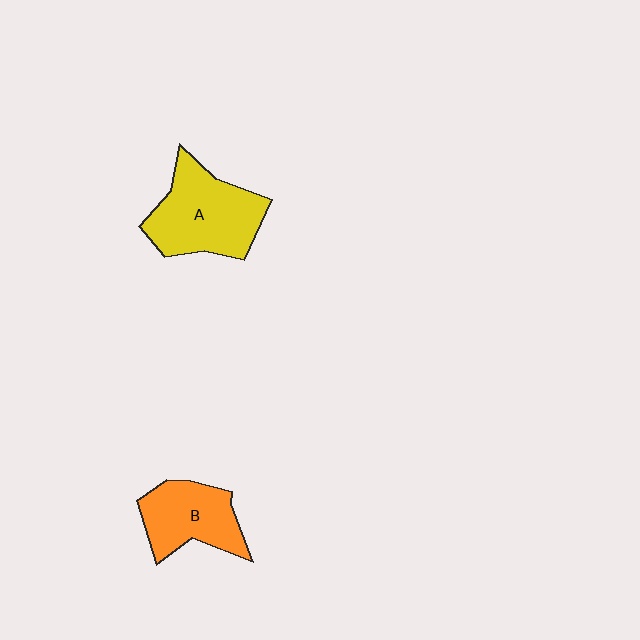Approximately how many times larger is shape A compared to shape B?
Approximately 1.4 times.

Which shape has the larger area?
Shape A (yellow).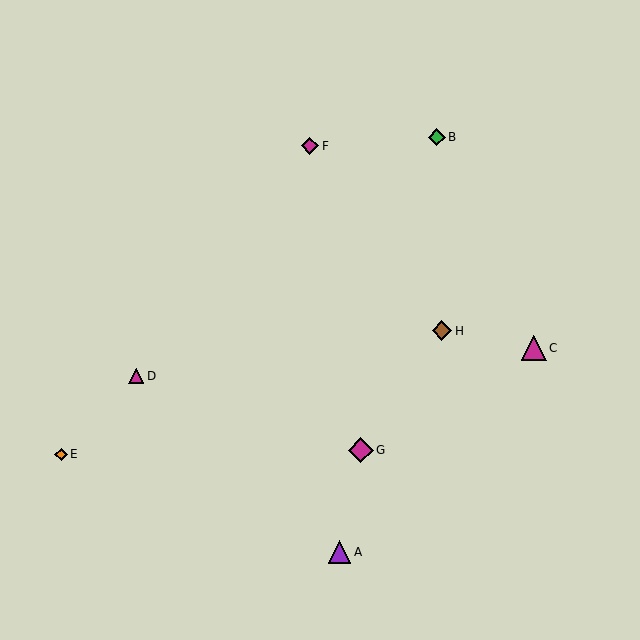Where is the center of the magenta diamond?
The center of the magenta diamond is at (361, 450).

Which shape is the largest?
The magenta diamond (labeled G) is the largest.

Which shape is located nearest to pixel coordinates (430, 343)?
The brown diamond (labeled H) at (442, 331) is nearest to that location.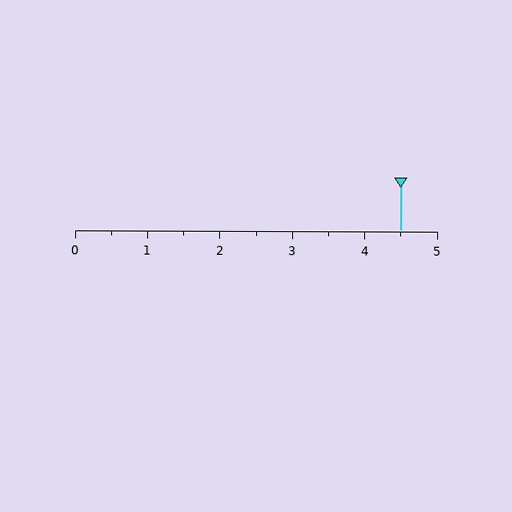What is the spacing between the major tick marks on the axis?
The major ticks are spaced 1 apart.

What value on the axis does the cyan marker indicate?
The marker indicates approximately 4.5.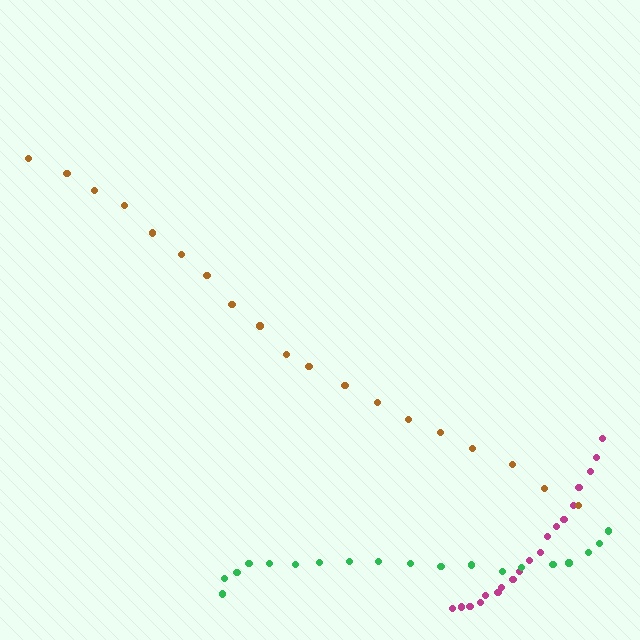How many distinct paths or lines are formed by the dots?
There are 3 distinct paths.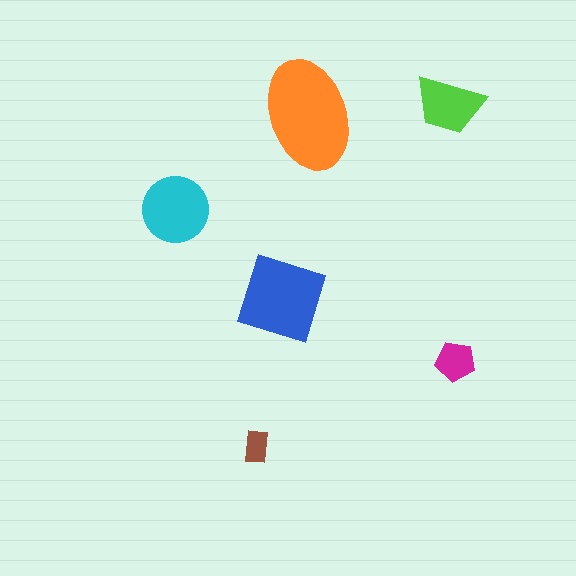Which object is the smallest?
The brown rectangle.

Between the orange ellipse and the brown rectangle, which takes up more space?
The orange ellipse.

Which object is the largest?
The orange ellipse.